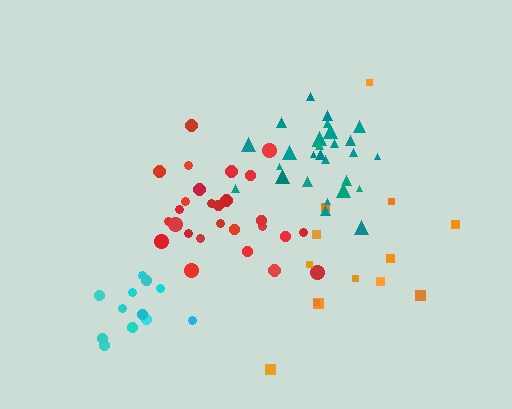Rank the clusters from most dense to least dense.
teal, red, cyan, orange.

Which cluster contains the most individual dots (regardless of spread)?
Teal (28).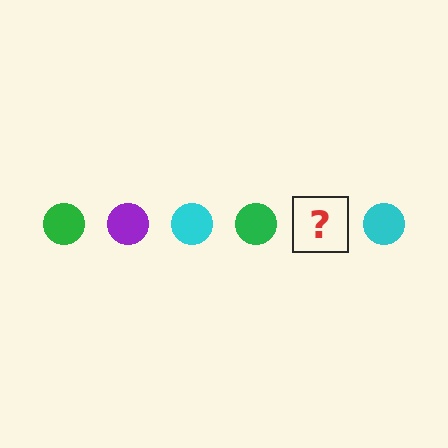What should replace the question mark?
The question mark should be replaced with a purple circle.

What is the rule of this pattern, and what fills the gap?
The rule is that the pattern cycles through green, purple, cyan circles. The gap should be filled with a purple circle.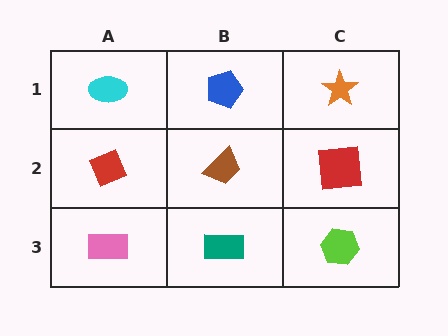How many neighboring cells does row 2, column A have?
3.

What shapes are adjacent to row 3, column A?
A red diamond (row 2, column A), a teal rectangle (row 3, column B).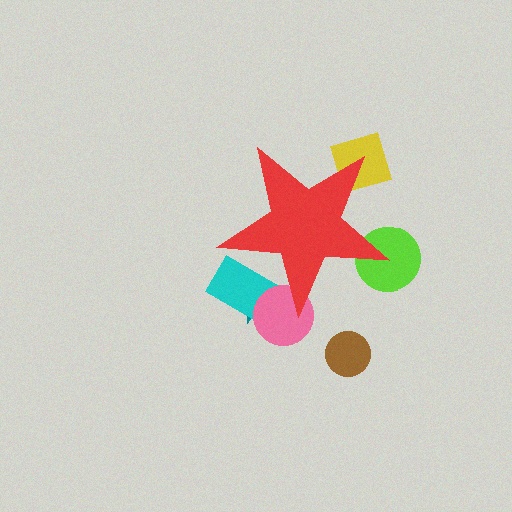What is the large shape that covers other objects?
A red star.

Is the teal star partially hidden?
Yes, the teal star is partially hidden behind the red star.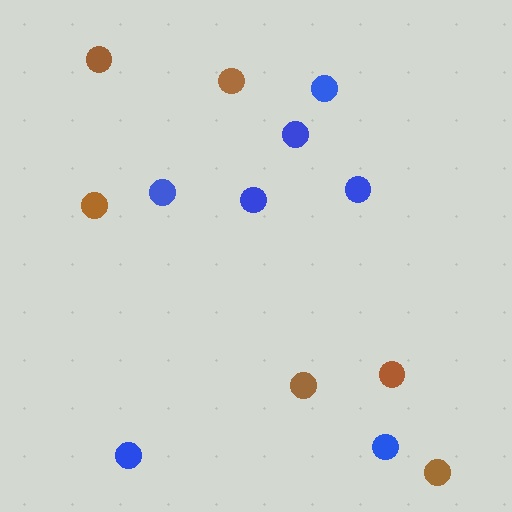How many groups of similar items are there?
There are 2 groups: one group of brown circles (6) and one group of blue circles (7).